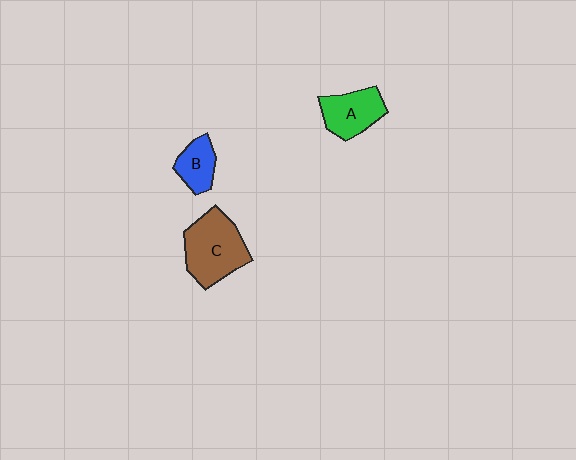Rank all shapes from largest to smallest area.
From largest to smallest: C (brown), A (green), B (blue).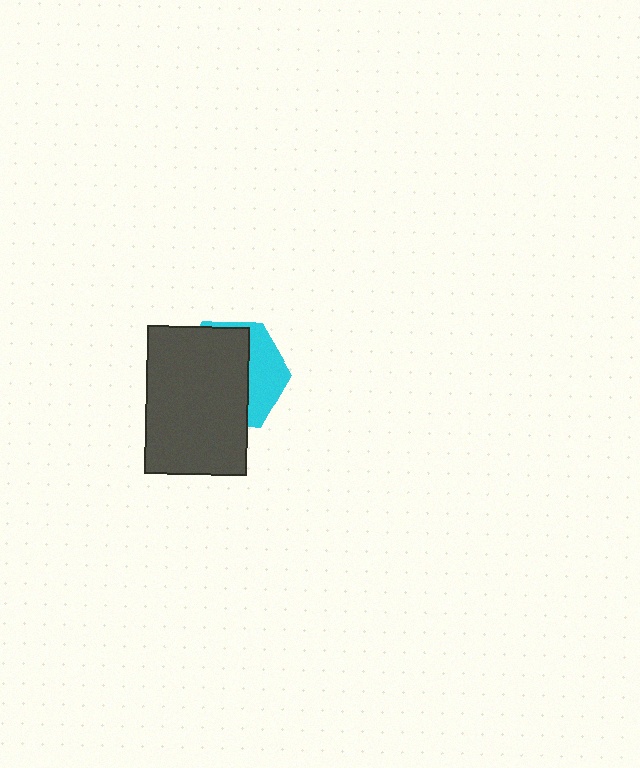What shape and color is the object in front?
The object in front is a dark gray rectangle.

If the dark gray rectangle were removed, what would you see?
You would see the complete cyan hexagon.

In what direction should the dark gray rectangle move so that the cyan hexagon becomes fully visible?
The dark gray rectangle should move left. That is the shortest direction to clear the overlap and leave the cyan hexagon fully visible.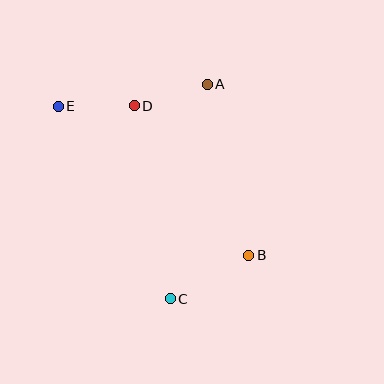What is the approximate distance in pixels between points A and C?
The distance between A and C is approximately 218 pixels.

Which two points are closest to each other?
Points D and E are closest to each other.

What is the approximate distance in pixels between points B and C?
The distance between B and C is approximately 90 pixels.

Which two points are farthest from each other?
Points B and E are farthest from each other.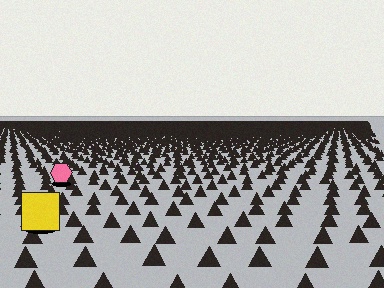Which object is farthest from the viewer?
The pink hexagon is farthest from the viewer. It appears smaller and the ground texture around it is denser.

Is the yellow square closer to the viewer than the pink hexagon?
Yes. The yellow square is closer — you can tell from the texture gradient: the ground texture is coarser near it.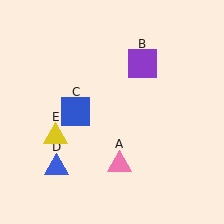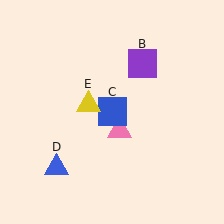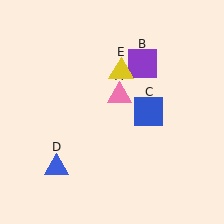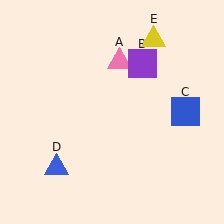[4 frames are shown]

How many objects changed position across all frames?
3 objects changed position: pink triangle (object A), blue square (object C), yellow triangle (object E).